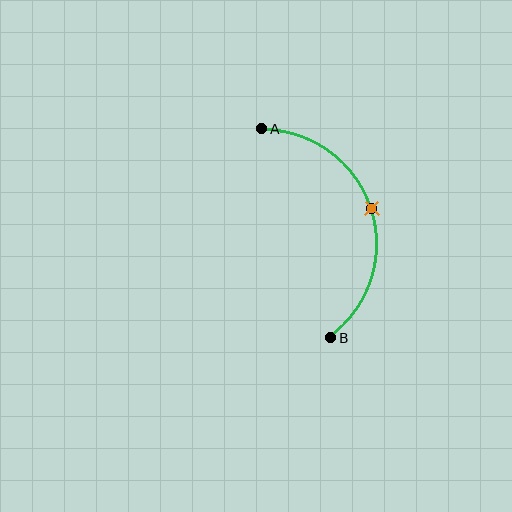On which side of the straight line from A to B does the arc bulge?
The arc bulges to the right of the straight line connecting A and B.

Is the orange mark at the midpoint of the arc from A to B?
Yes. The orange mark lies on the arc at equal arc-length from both A and B — it is the arc midpoint.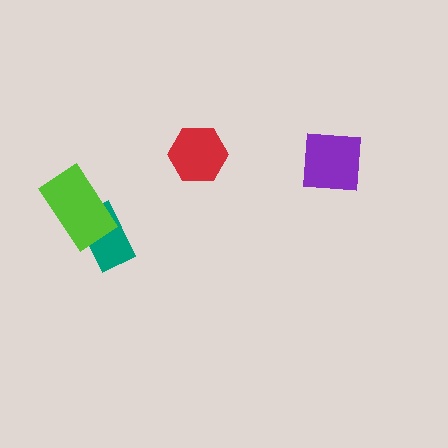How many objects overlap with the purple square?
0 objects overlap with the purple square.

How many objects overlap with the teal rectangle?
1 object overlaps with the teal rectangle.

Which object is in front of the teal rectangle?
The lime rectangle is in front of the teal rectangle.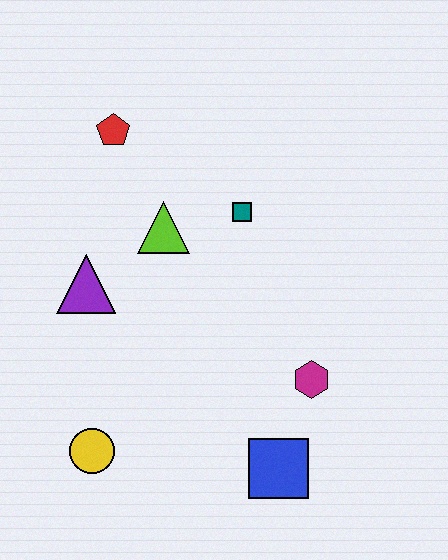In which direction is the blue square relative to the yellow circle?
The blue square is to the right of the yellow circle.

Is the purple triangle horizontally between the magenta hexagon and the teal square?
No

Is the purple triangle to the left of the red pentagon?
Yes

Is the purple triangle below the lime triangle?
Yes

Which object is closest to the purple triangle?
The lime triangle is closest to the purple triangle.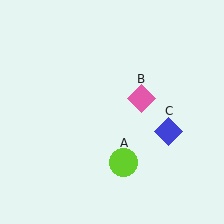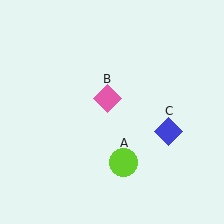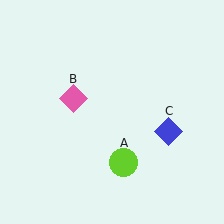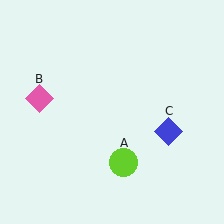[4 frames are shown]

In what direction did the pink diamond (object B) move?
The pink diamond (object B) moved left.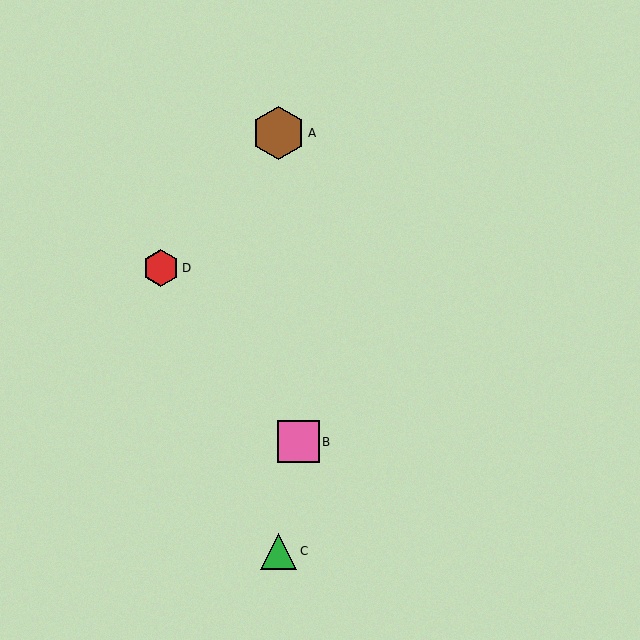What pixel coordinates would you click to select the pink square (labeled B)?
Click at (298, 442) to select the pink square B.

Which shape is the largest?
The brown hexagon (labeled A) is the largest.